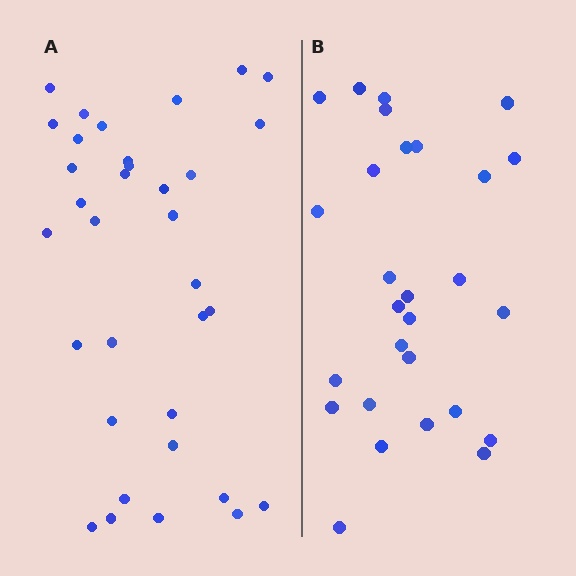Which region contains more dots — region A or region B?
Region A (the left region) has more dots.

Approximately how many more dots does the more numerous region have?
Region A has about 6 more dots than region B.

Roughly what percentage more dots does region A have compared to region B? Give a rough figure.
About 20% more.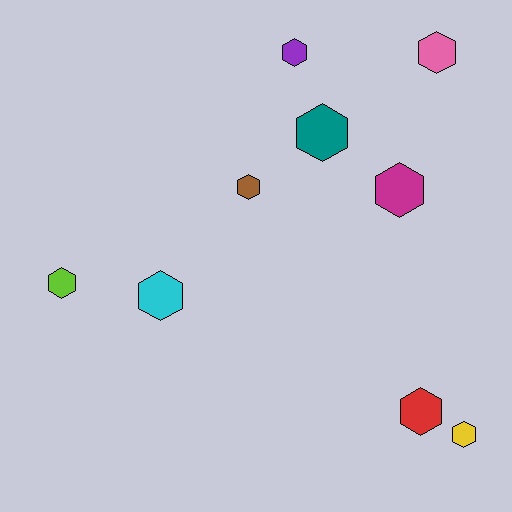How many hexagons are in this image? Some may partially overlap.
There are 9 hexagons.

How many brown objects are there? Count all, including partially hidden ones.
There is 1 brown object.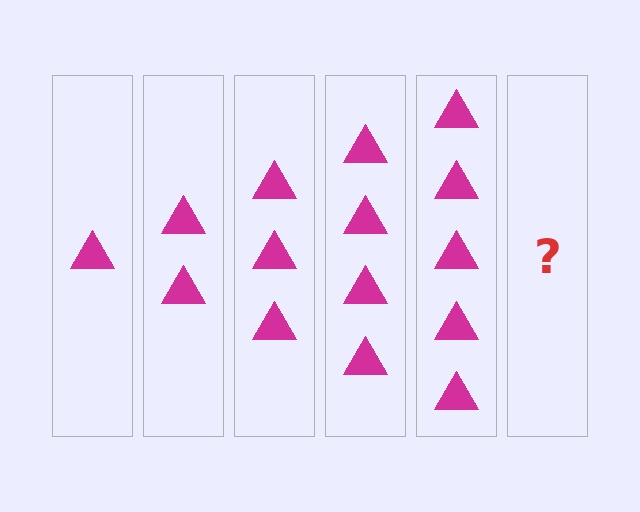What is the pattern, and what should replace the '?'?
The pattern is that each step adds one more triangle. The '?' should be 6 triangles.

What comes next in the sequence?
The next element should be 6 triangles.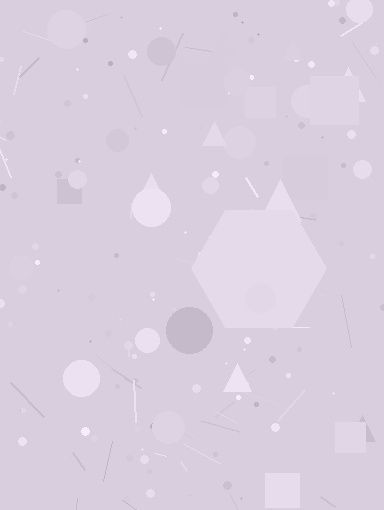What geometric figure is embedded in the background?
A hexagon is embedded in the background.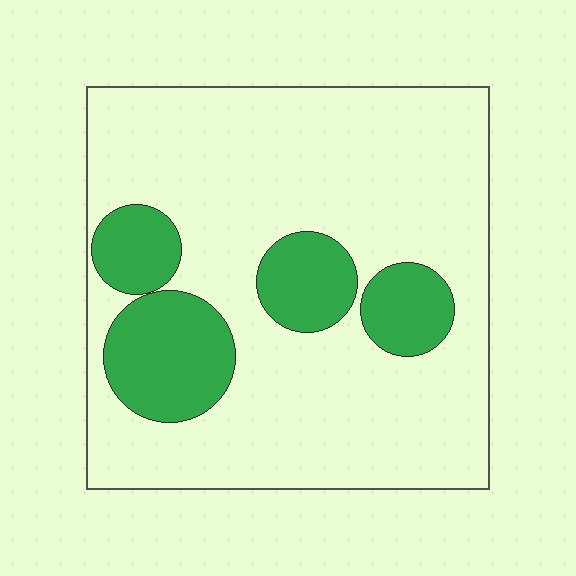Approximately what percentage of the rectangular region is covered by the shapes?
Approximately 20%.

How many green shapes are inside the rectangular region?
4.